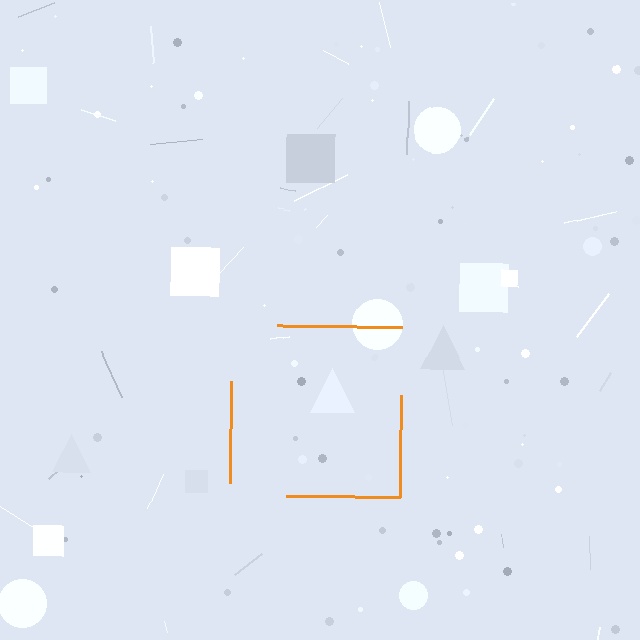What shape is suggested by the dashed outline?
The dashed outline suggests a square.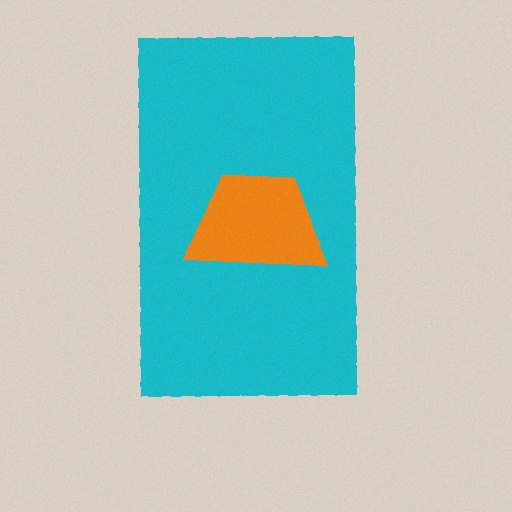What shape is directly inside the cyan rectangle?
The orange trapezoid.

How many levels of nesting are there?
2.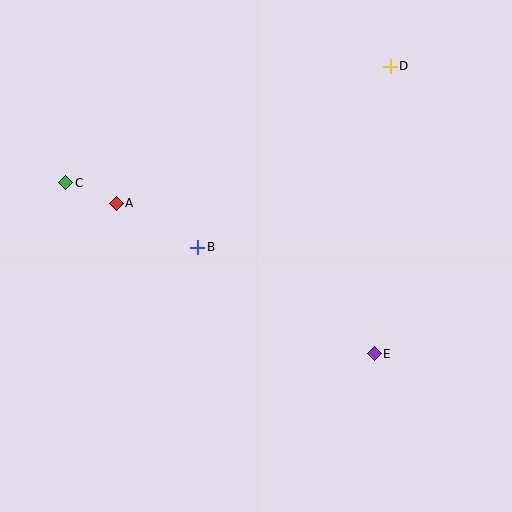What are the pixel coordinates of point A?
Point A is at (116, 203).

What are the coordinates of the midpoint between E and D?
The midpoint between E and D is at (382, 210).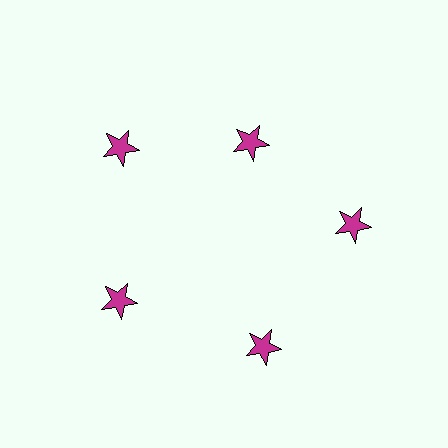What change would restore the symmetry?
The symmetry would be restored by moving it outward, back onto the ring so that all 5 stars sit at equal angles and equal distance from the center.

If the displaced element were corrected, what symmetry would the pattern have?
It would have 5-fold rotational symmetry — the pattern would map onto itself every 72 degrees.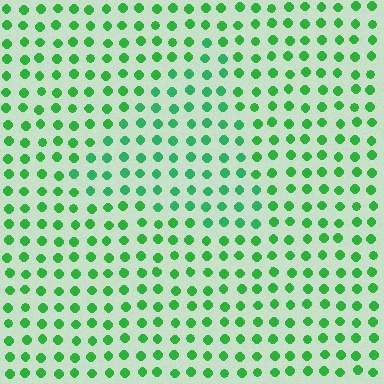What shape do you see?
I see a triangle.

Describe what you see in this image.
The image is filled with small green elements in a uniform arrangement. A triangle-shaped region is visible where the elements are tinted to a slightly different hue, forming a subtle color boundary.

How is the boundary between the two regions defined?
The boundary is defined purely by a slight shift in hue (about 18 degrees). Spacing, size, and orientation are identical on both sides.